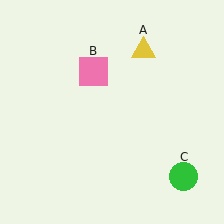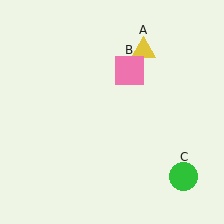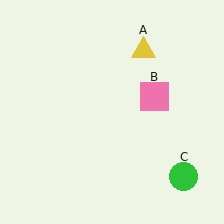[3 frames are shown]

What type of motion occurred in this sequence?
The pink square (object B) rotated clockwise around the center of the scene.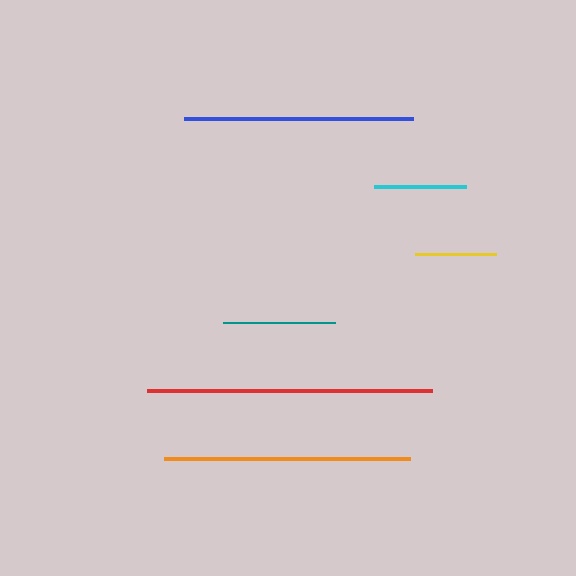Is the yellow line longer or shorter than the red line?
The red line is longer than the yellow line.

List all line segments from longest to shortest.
From longest to shortest: red, orange, blue, teal, cyan, yellow.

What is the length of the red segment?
The red segment is approximately 286 pixels long.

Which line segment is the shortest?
The yellow line is the shortest at approximately 81 pixels.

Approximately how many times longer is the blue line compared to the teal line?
The blue line is approximately 2.1 times the length of the teal line.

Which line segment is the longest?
The red line is the longest at approximately 286 pixels.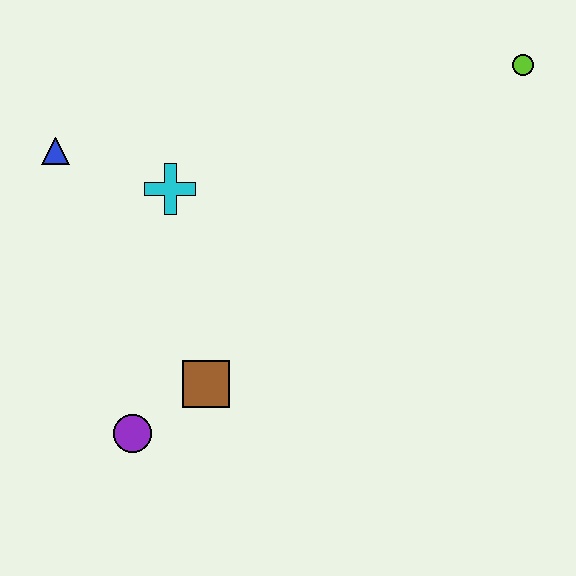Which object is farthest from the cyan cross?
The lime circle is farthest from the cyan cross.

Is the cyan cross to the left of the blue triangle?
No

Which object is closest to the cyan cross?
The blue triangle is closest to the cyan cross.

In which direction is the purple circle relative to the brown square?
The purple circle is to the left of the brown square.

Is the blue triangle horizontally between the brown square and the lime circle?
No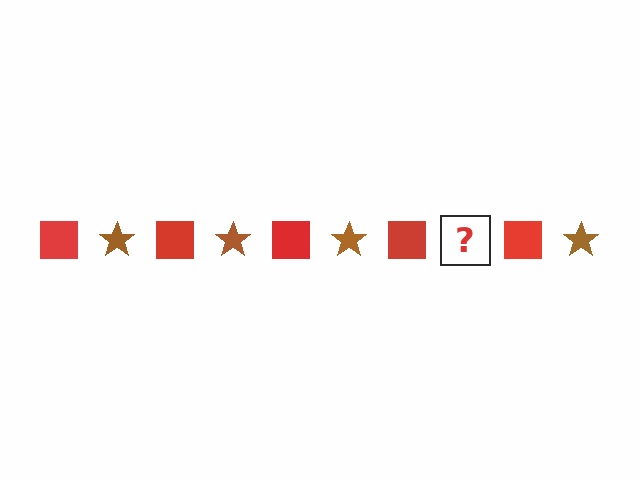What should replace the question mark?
The question mark should be replaced with a brown star.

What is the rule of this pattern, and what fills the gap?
The rule is that the pattern alternates between red square and brown star. The gap should be filled with a brown star.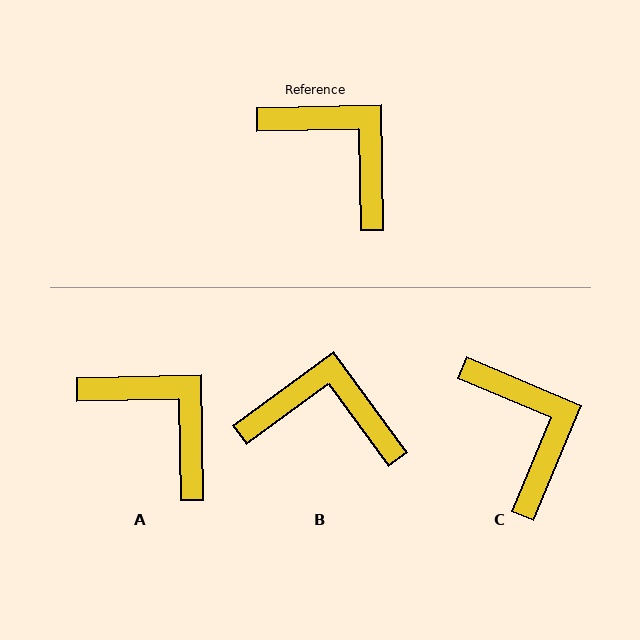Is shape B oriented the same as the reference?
No, it is off by about 35 degrees.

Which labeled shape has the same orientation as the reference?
A.